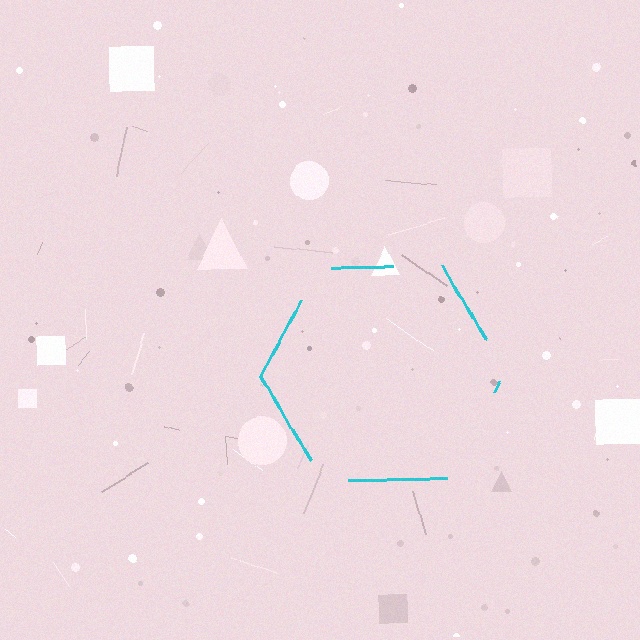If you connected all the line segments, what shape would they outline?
They would outline a hexagon.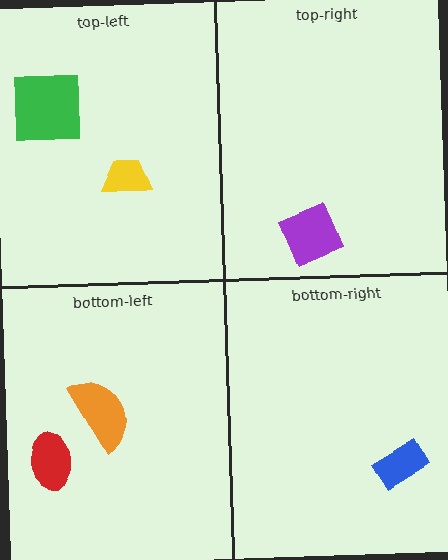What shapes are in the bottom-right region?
The blue rectangle.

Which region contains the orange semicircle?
The bottom-left region.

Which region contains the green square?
The top-left region.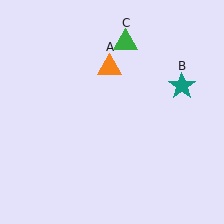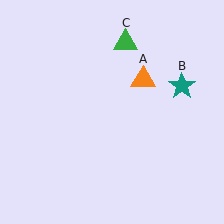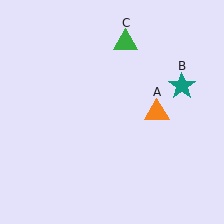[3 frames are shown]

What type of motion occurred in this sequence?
The orange triangle (object A) rotated clockwise around the center of the scene.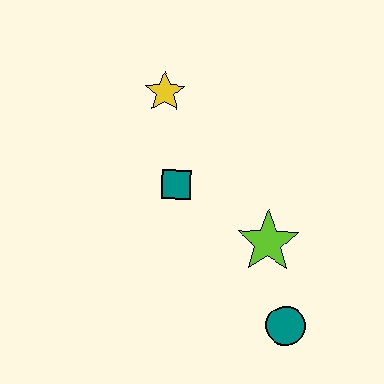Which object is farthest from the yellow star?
The teal circle is farthest from the yellow star.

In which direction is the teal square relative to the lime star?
The teal square is to the left of the lime star.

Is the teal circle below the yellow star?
Yes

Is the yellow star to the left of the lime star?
Yes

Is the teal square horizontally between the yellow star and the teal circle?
Yes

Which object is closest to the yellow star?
The teal square is closest to the yellow star.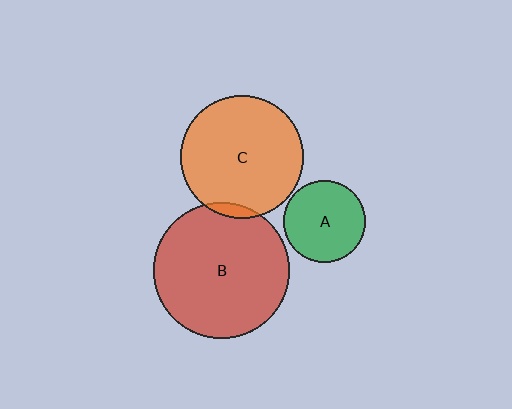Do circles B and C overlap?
Yes.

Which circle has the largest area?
Circle B (red).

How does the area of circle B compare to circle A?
Approximately 2.7 times.